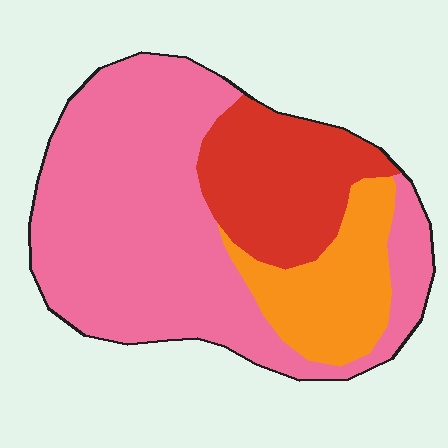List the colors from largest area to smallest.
From largest to smallest: pink, red, orange.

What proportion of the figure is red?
Red covers about 20% of the figure.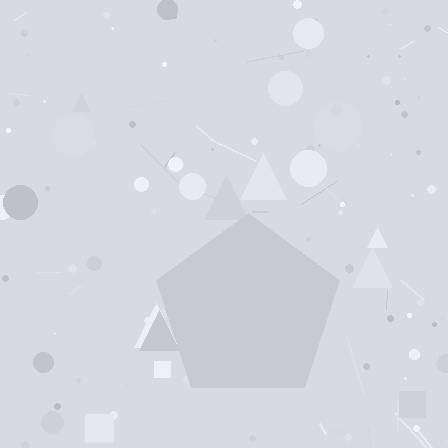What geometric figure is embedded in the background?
A pentagon is embedded in the background.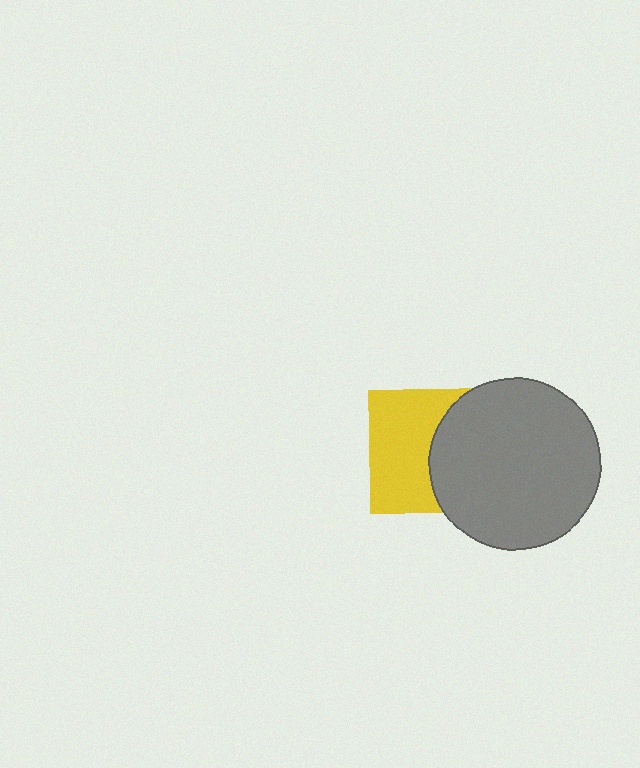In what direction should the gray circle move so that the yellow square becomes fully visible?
The gray circle should move right. That is the shortest direction to clear the overlap and leave the yellow square fully visible.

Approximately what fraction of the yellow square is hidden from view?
Roughly 44% of the yellow square is hidden behind the gray circle.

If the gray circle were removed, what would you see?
You would see the complete yellow square.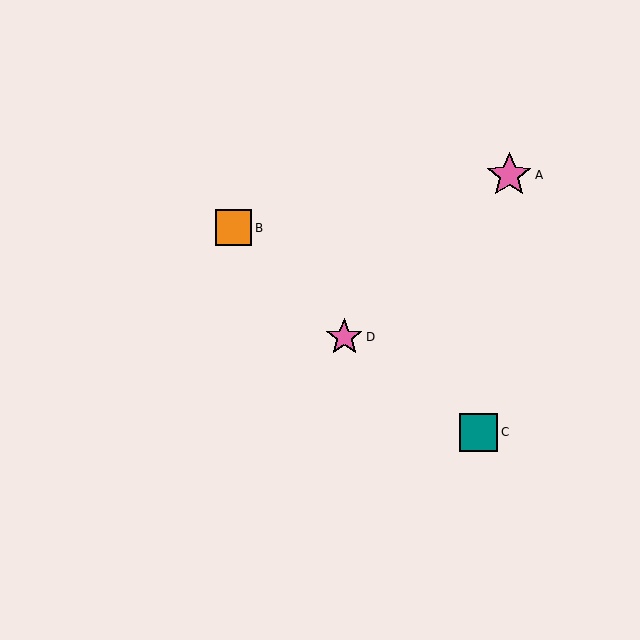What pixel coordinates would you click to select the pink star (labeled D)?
Click at (344, 337) to select the pink star D.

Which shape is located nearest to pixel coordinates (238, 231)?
The orange square (labeled B) at (234, 228) is nearest to that location.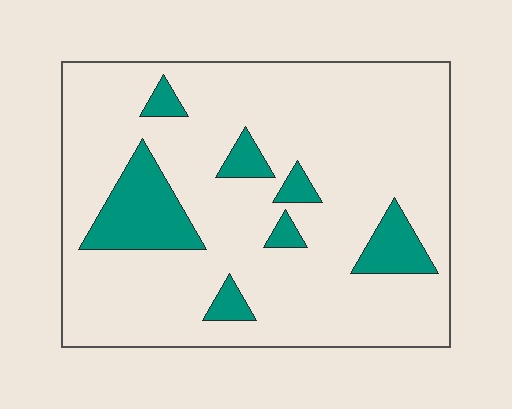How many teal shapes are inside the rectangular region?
7.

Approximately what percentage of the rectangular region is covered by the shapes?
Approximately 15%.